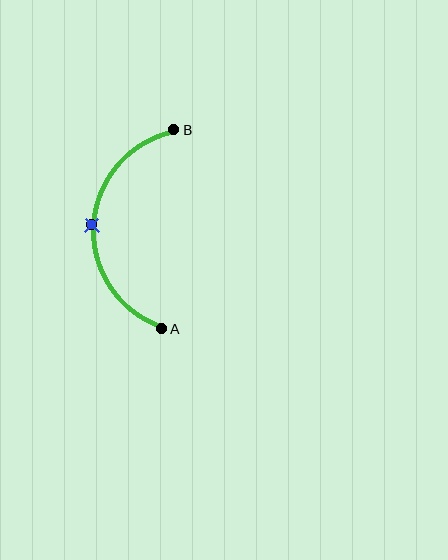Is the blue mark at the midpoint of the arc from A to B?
Yes. The blue mark lies on the arc at equal arc-length from both A and B — it is the arc midpoint.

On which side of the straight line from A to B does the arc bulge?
The arc bulges to the left of the straight line connecting A and B.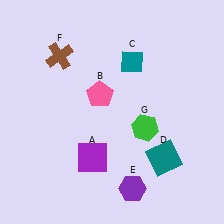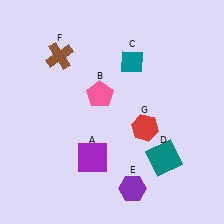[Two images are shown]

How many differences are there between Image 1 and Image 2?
There is 1 difference between the two images.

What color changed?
The hexagon (G) changed from green in Image 1 to red in Image 2.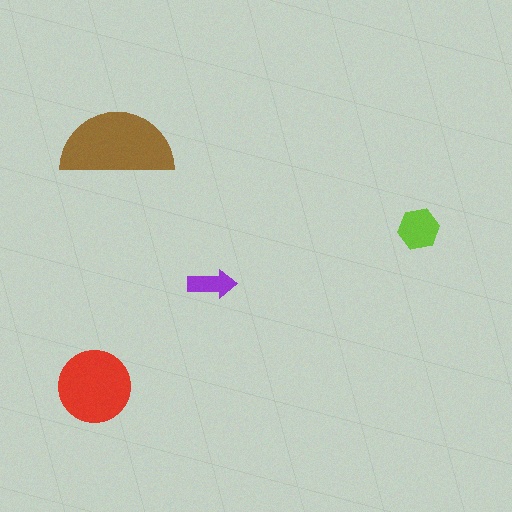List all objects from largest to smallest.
The brown semicircle, the red circle, the lime hexagon, the purple arrow.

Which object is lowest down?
The red circle is bottommost.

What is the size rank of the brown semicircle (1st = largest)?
1st.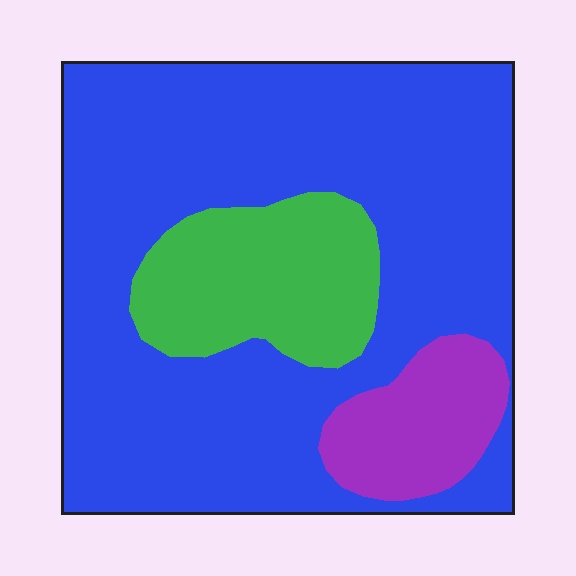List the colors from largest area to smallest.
From largest to smallest: blue, green, purple.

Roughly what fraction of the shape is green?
Green takes up between a sixth and a third of the shape.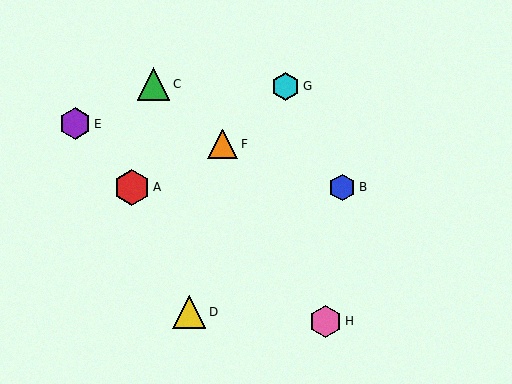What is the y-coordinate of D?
Object D is at y≈312.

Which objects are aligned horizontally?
Objects A, B are aligned horizontally.